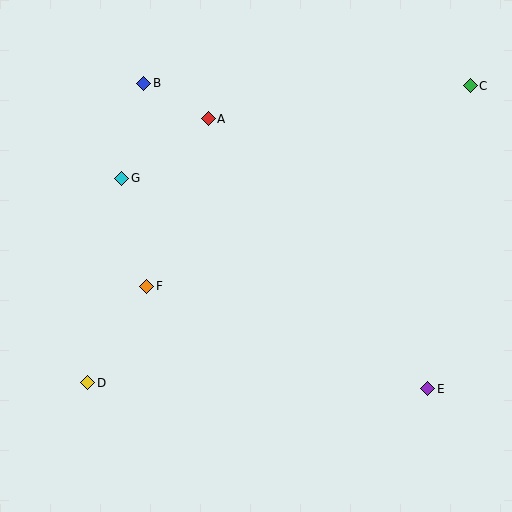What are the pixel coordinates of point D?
Point D is at (88, 383).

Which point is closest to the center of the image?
Point F at (147, 286) is closest to the center.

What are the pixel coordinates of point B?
Point B is at (144, 83).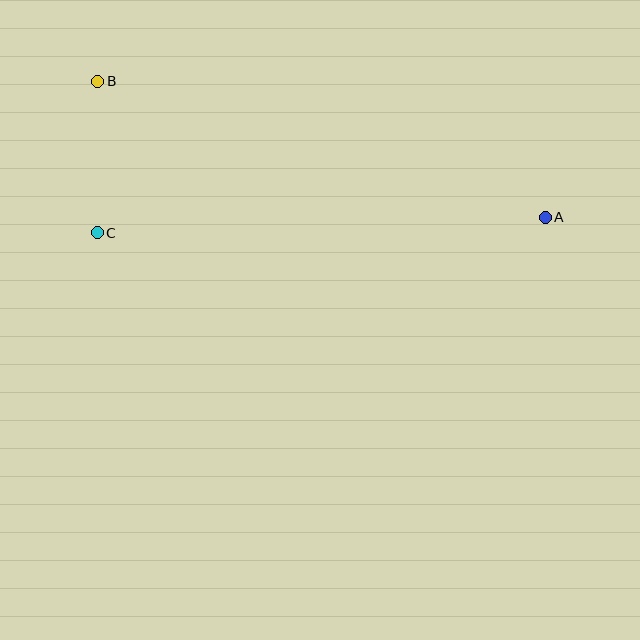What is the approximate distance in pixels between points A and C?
The distance between A and C is approximately 448 pixels.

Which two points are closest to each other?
Points B and C are closest to each other.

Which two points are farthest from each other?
Points A and B are farthest from each other.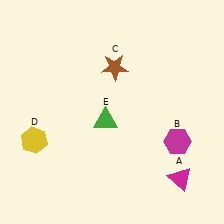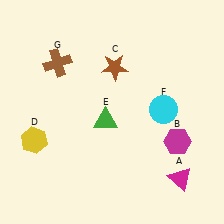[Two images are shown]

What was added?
A cyan circle (F), a brown cross (G) were added in Image 2.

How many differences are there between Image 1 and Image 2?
There are 2 differences between the two images.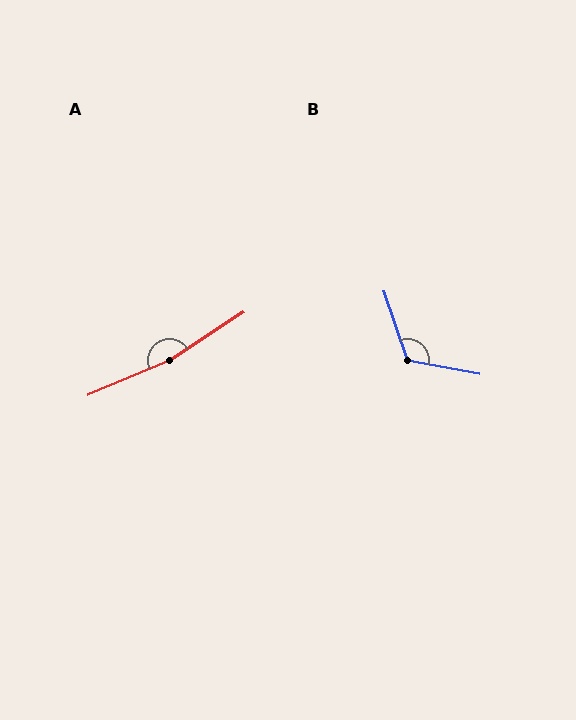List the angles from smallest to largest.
B (120°), A (170°).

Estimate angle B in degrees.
Approximately 120 degrees.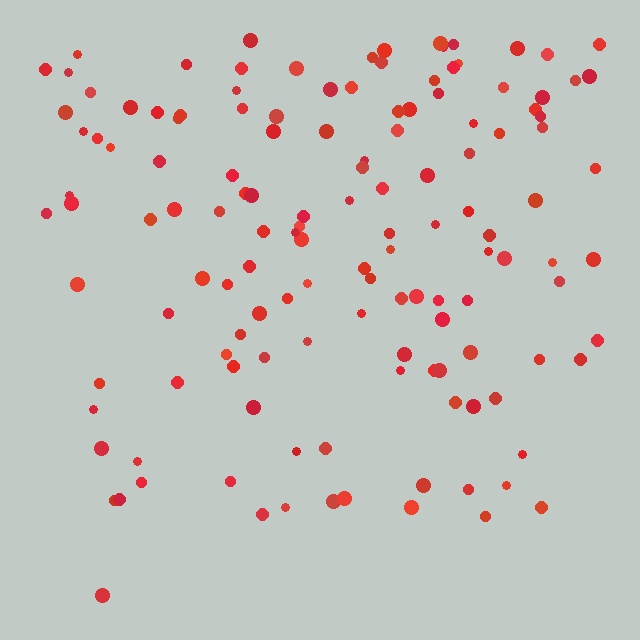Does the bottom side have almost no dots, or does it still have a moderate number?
Still a moderate number, just noticeably fewer than the top.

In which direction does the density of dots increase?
From bottom to top, with the top side densest.